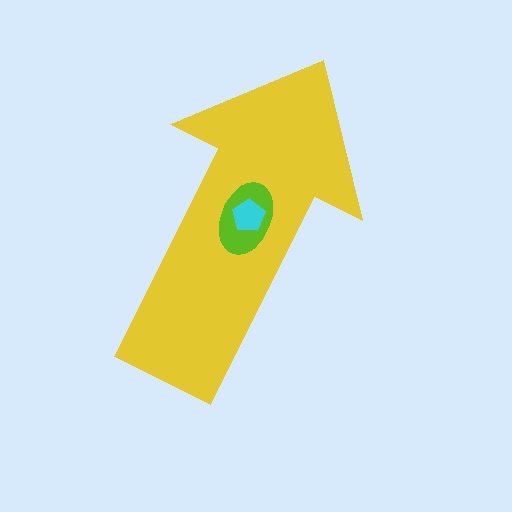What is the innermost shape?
The cyan pentagon.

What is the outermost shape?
The yellow arrow.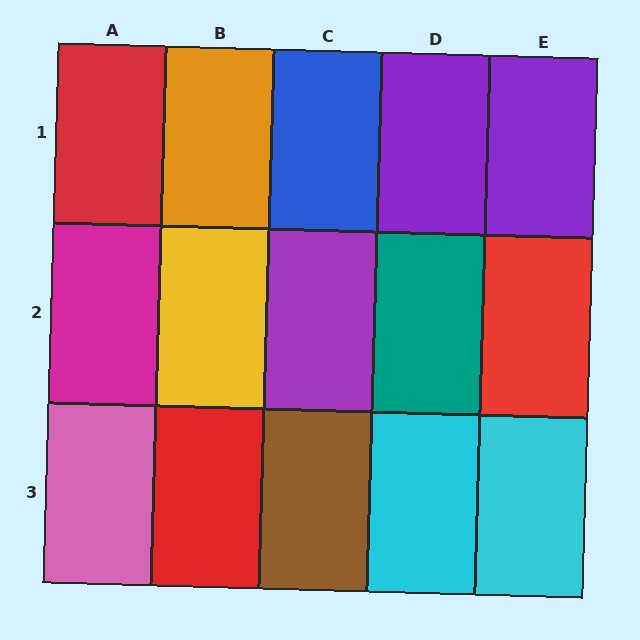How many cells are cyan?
2 cells are cyan.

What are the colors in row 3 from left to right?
Pink, red, brown, cyan, cyan.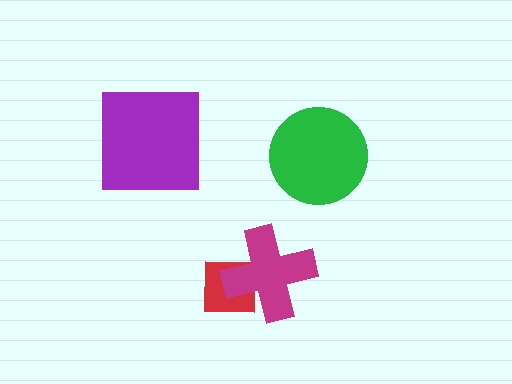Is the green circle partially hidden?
No, no other shape covers it.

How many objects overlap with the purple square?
0 objects overlap with the purple square.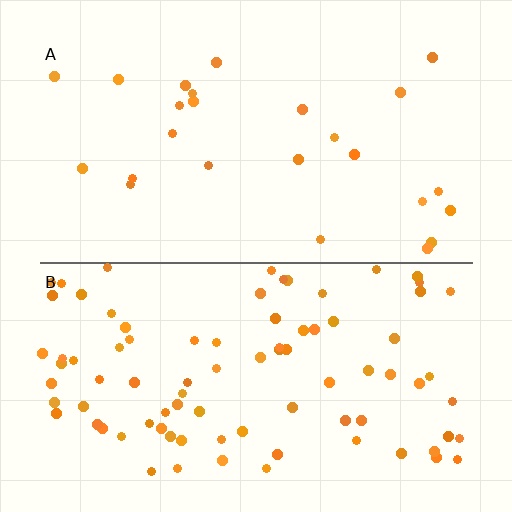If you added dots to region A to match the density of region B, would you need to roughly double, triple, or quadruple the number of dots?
Approximately triple.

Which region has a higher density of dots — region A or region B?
B (the bottom).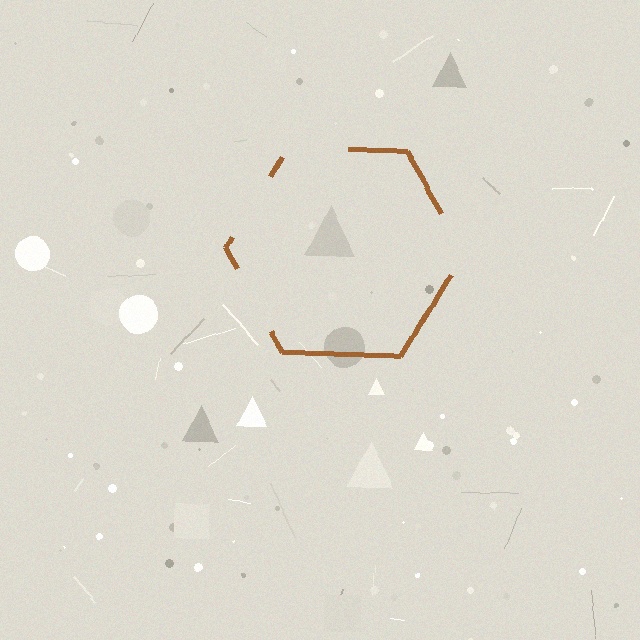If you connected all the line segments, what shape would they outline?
They would outline a hexagon.